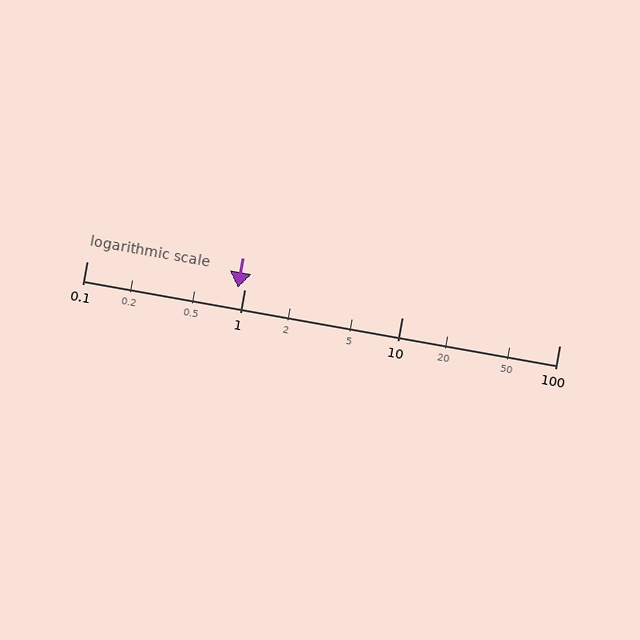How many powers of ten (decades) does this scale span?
The scale spans 3 decades, from 0.1 to 100.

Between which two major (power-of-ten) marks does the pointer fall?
The pointer is between 0.1 and 1.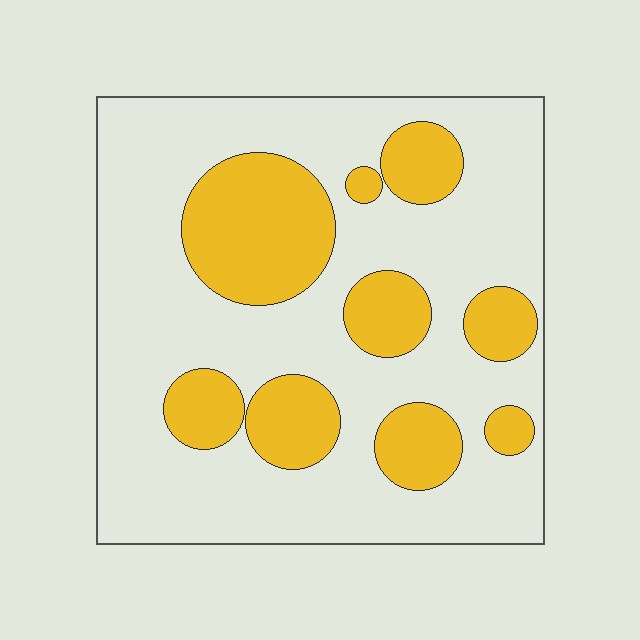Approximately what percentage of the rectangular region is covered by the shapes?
Approximately 30%.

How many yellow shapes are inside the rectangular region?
9.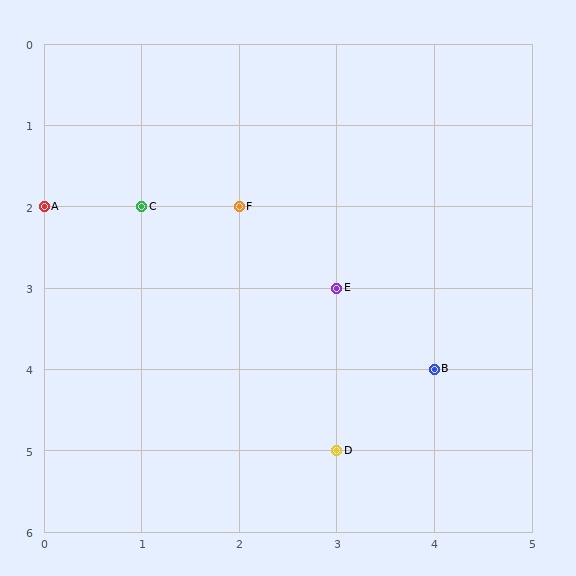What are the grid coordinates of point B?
Point B is at grid coordinates (4, 4).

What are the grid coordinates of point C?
Point C is at grid coordinates (1, 2).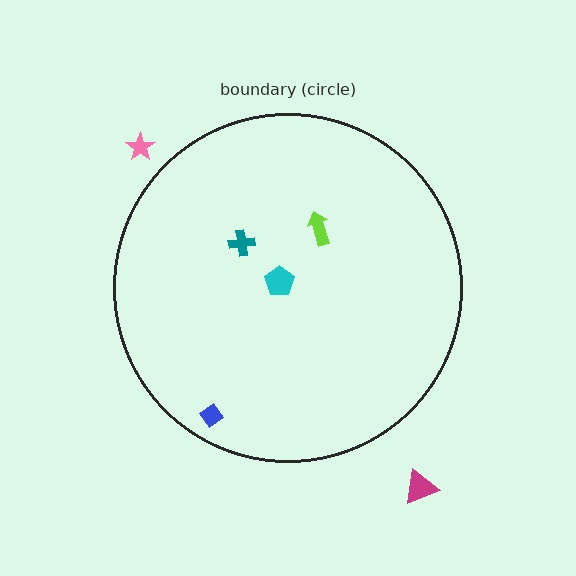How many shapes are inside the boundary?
4 inside, 2 outside.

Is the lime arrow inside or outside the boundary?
Inside.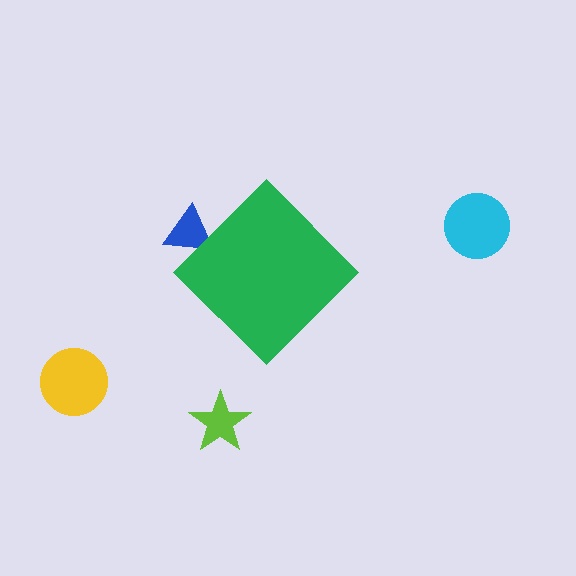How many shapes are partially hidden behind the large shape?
1 shape is partially hidden.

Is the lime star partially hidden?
No, the lime star is fully visible.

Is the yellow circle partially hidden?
No, the yellow circle is fully visible.